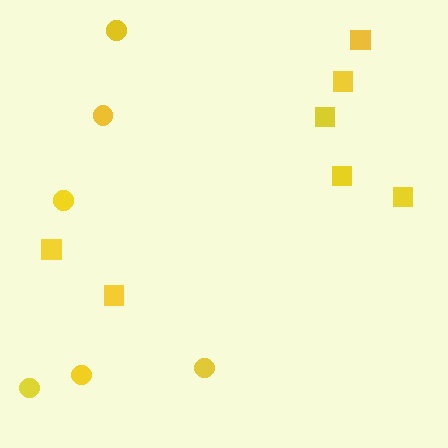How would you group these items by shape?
There are 2 groups: one group of squares (7) and one group of circles (6).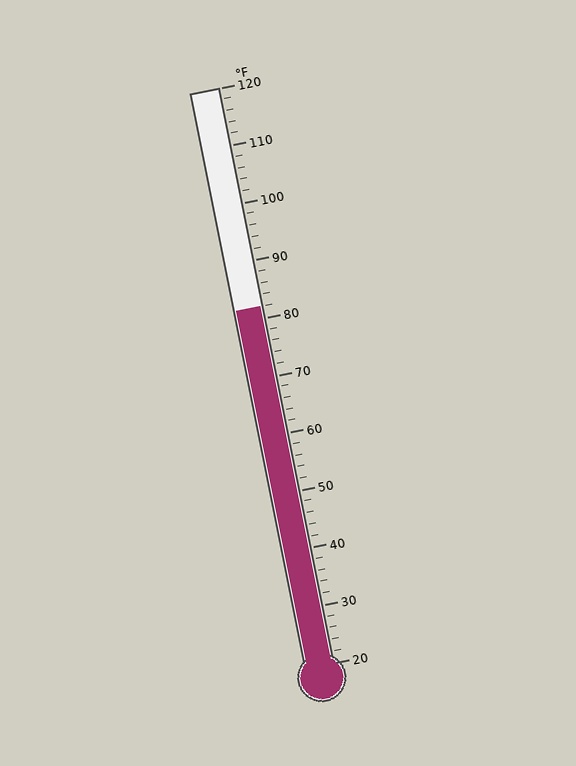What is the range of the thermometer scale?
The thermometer scale ranges from 20°F to 120°F.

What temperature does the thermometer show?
The thermometer shows approximately 82°F.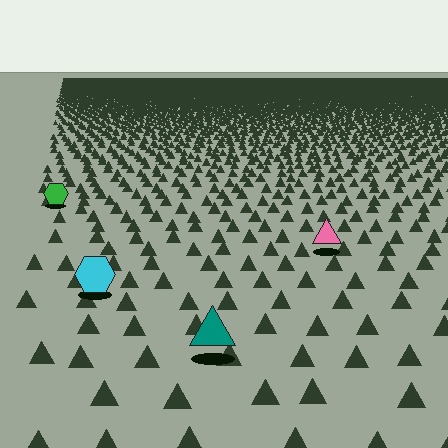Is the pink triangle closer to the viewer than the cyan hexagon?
No. The cyan hexagon is closer — you can tell from the texture gradient: the ground texture is coarser near it.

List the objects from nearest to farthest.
From nearest to farthest: the teal triangle, the cyan hexagon, the pink triangle, the green hexagon.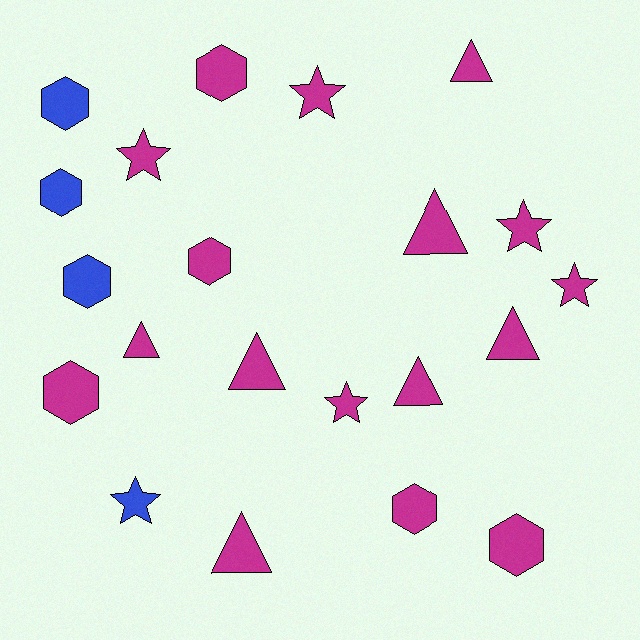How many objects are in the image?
There are 21 objects.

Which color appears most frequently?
Magenta, with 17 objects.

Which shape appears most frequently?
Hexagon, with 8 objects.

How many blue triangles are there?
There are no blue triangles.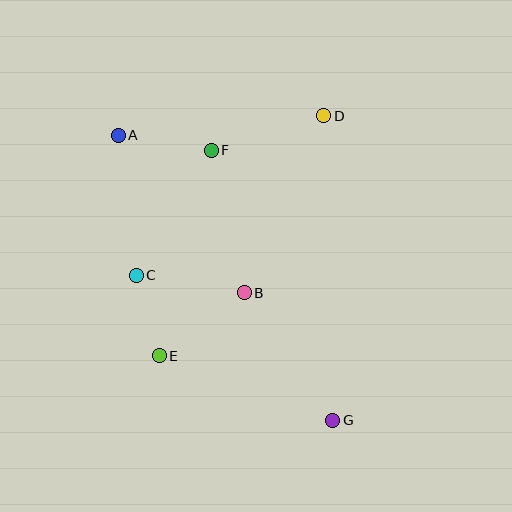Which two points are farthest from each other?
Points A and G are farthest from each other.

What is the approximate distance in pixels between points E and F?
The distance between E and F is approximately 212 pixels.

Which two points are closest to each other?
Points C and E are closest to each other.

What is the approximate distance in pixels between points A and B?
The distance between A and B is approximately 202 pixels.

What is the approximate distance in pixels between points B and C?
The distance between B and C is approximately 109 pixels.